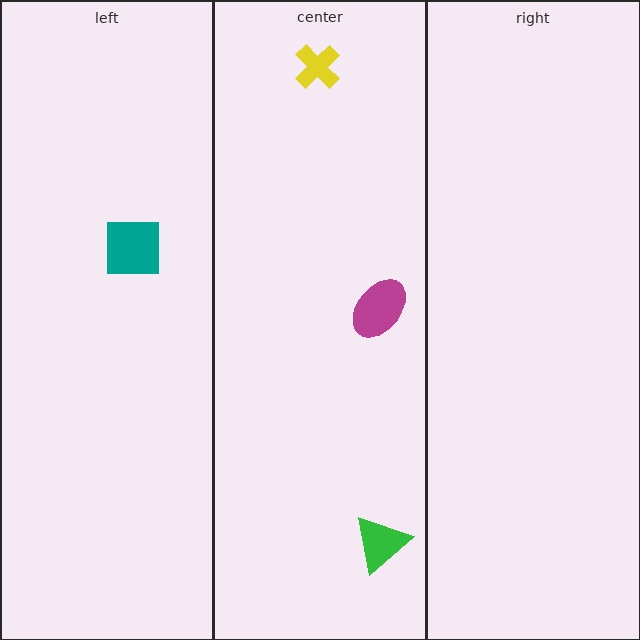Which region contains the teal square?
The left region.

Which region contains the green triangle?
The center region.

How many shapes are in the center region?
3.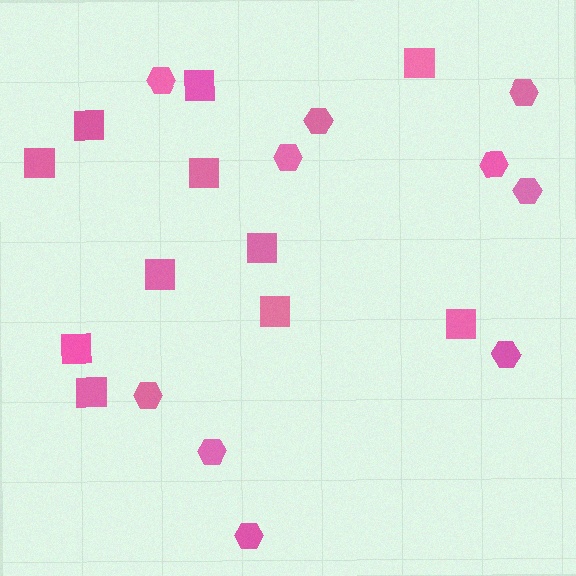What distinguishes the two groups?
There are 2 groups: one group of hexagons (10) and one group of squares (11).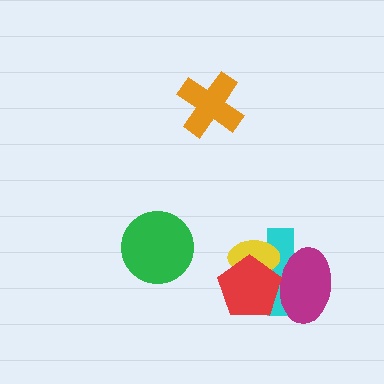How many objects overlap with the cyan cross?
3 objects overlap with the cyan cross.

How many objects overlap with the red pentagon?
3 objects overlap with the red pentagon.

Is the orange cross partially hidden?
No, no other shape covers it.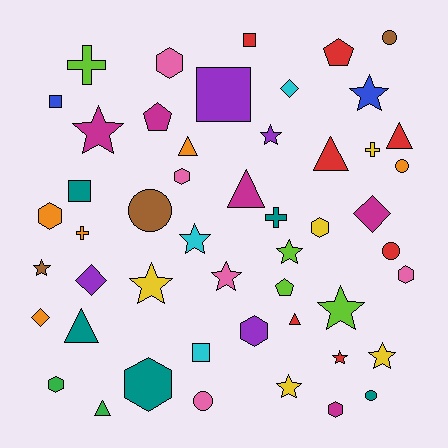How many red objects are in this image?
There are 7 red objects.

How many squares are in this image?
There are 5 squares.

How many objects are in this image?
There are 50 objects.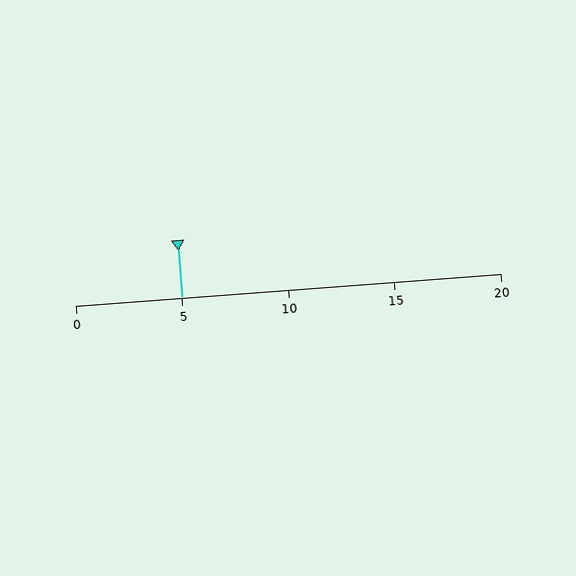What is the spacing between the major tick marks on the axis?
The major ticks are spaced 5 apart.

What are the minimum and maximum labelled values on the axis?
The axis runs from 0 to 20.